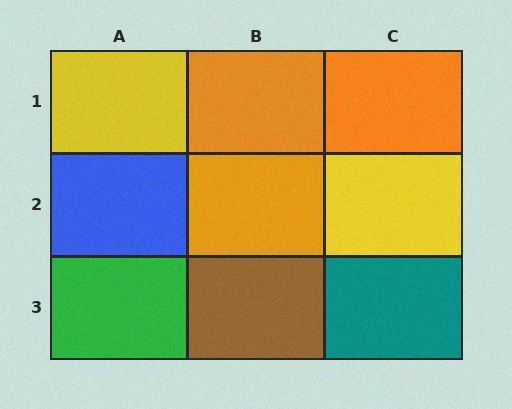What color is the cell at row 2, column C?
Yellow.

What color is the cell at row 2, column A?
Blue.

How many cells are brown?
1 cell is brown.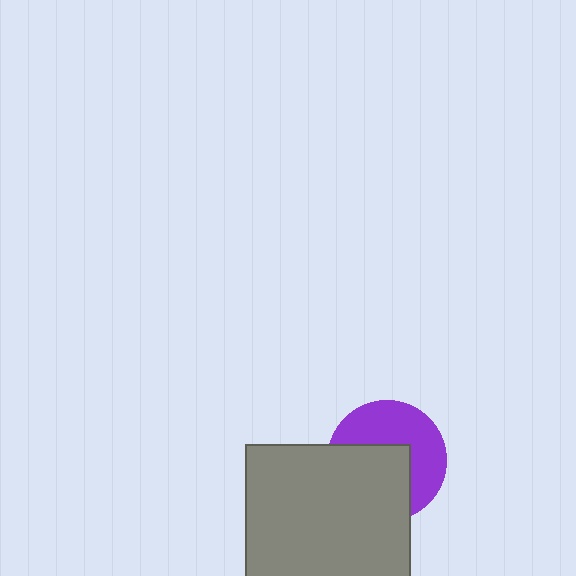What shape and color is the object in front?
The object in front is a gray square.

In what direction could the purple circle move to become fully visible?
The purple circle could move toward the upper-right. That would shift it out from behind the gray square entirely.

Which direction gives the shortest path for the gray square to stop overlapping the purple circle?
Moving toward the lower-left gives the shortest separation.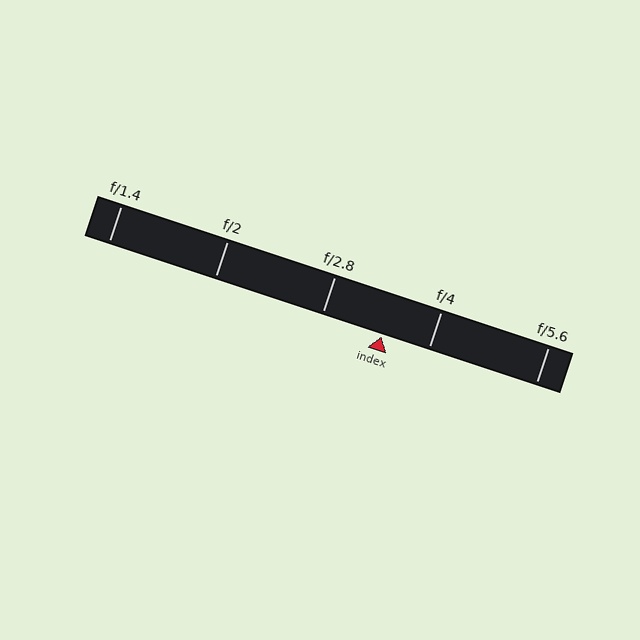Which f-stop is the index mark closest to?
The index mark is closest to f/4.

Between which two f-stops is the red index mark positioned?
The index mark is between f/2.8 and f/4.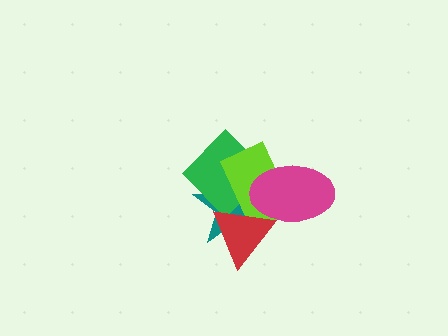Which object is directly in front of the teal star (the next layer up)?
The green diamond is directly in front of the teal star.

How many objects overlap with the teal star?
4 objects overlap with the teal star.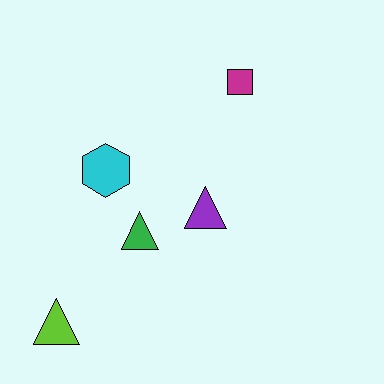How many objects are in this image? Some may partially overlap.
There are 5 objects.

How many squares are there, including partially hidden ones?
There is 1 square.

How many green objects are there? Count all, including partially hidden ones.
There is 1 green object.